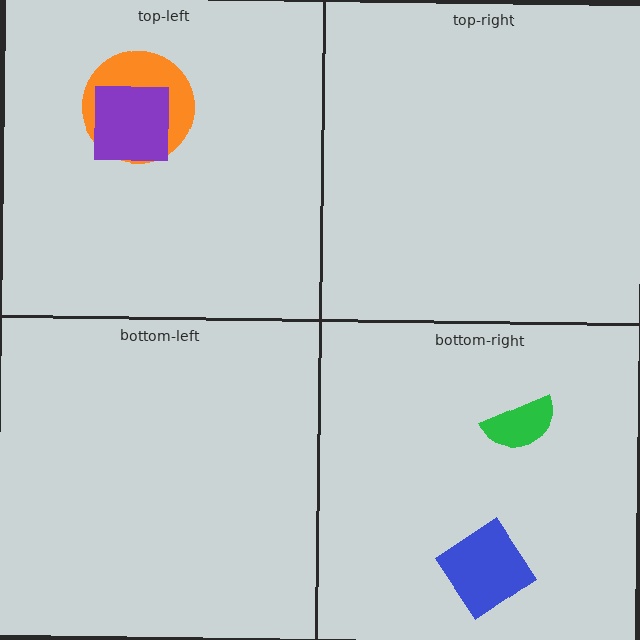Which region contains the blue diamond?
The bottom-right region.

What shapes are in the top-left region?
The orange circle, the purple square.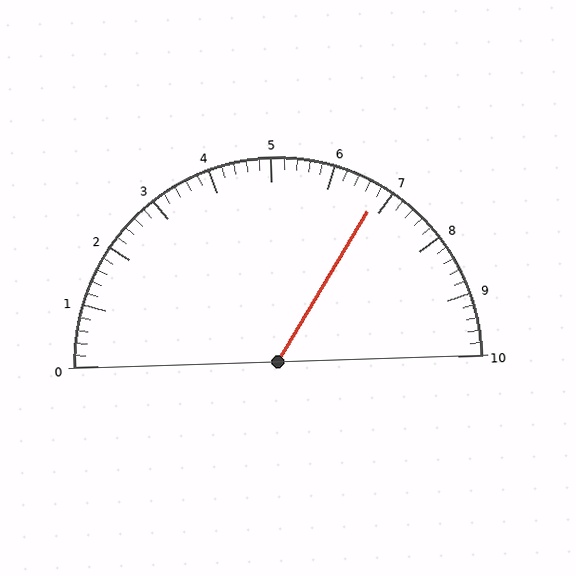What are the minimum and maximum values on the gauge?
The gauge ranges from 0 to 10.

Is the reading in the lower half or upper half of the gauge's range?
The reading is in the upper half of the range (0 to 10).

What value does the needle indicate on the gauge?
The needle indicates approximately 6.8.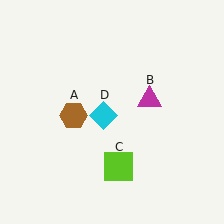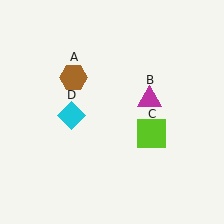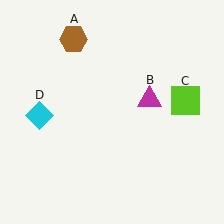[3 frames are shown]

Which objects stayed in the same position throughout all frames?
Magenta triangle (object B) remained stationary.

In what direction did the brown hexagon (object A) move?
The brown hexagon (object A) moved up.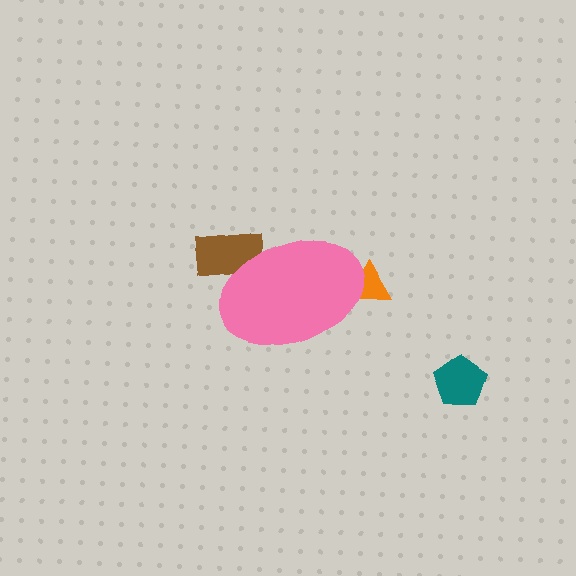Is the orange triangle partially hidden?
Yes, the orange triangle is partially hidden behind the pink ellipse.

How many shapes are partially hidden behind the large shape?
2 shapes are partially hidden.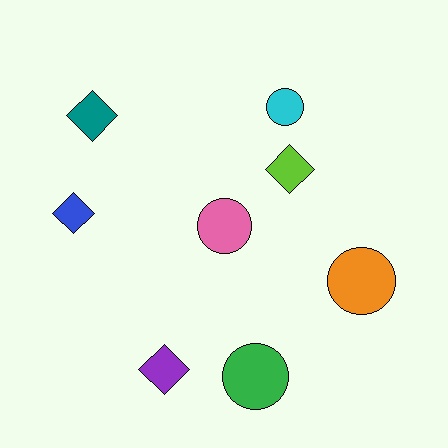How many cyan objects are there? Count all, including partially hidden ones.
There is 1 cyan object.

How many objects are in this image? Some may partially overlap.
There are 8 objects.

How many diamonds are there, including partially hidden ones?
There are 4 diamonds.